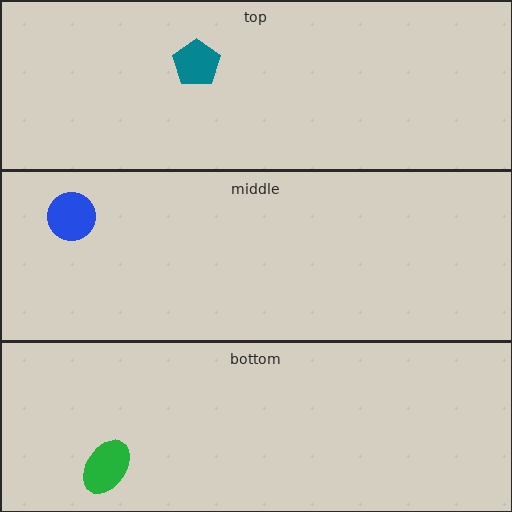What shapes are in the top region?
The teal pentagon.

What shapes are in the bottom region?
The green ellipse.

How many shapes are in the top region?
1.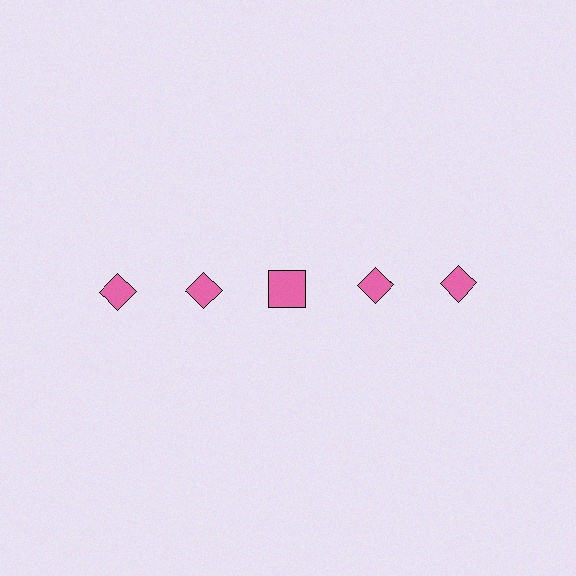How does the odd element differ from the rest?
It has a different shape: square instead of diamond.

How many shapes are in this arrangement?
There are 5 shapes arranged in a grid pattern.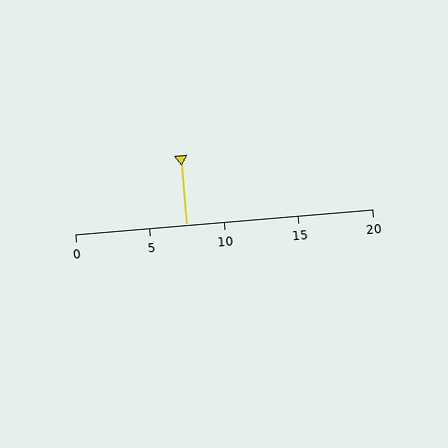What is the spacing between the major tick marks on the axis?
The major ticks are spaced 5 apart.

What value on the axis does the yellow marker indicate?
The marker indicates approximately 7.5.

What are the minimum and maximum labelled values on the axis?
The axis runs from 0 to 20.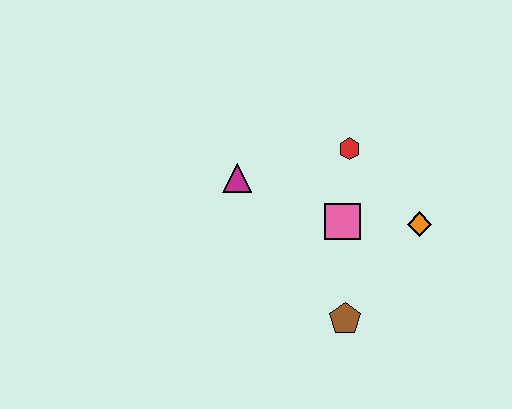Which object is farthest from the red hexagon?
The brown pentagon is farthest from the red hexagon.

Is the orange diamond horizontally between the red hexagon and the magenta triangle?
No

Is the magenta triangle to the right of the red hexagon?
No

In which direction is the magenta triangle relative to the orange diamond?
The magenta triangle is to the left of the orange diamond.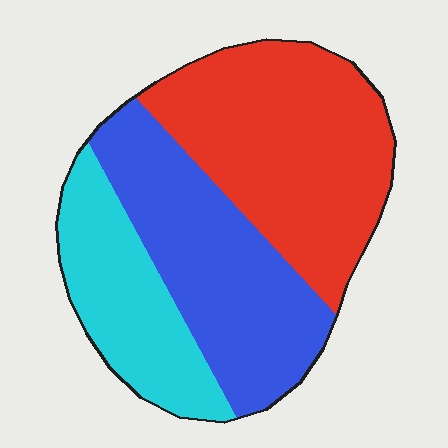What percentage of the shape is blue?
Blue covers about 35% of the shape.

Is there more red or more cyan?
Red.